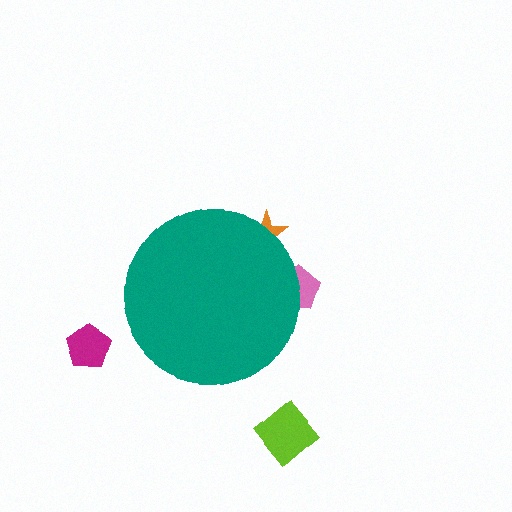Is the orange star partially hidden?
Yes, the orange star is partially hidden behind the teal circle.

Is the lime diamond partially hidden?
No, the lime diamond is fully visible.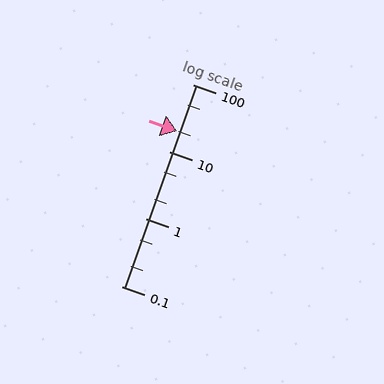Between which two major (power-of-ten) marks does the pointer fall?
The pointer is between 10 and 100.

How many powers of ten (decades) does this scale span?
The scale spans 3 decades, from 0.1 to 100.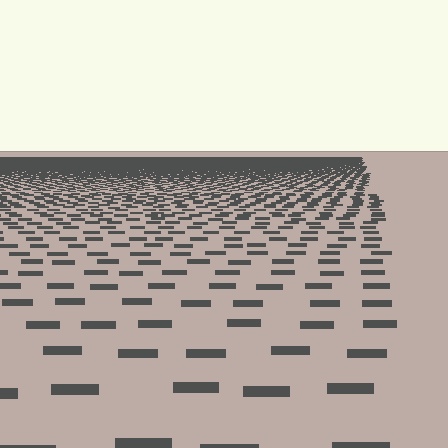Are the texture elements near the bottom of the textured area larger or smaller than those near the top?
Larger. Near the bottom, elements are closer to the viewer and appear at a bigger on-screen size.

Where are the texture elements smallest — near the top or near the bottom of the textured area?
Near the top.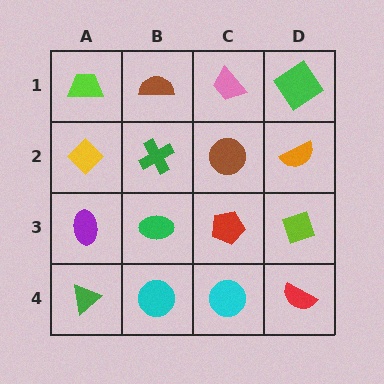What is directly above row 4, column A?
A purple ellipse.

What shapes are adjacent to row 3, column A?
A yellow diamond (row 2, column A), a green triangle (row 4, column A), a green ellipse (row 3, column B).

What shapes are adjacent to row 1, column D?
An orange semicircle (row 2, column D), a pink trapezoid (row 1, column C).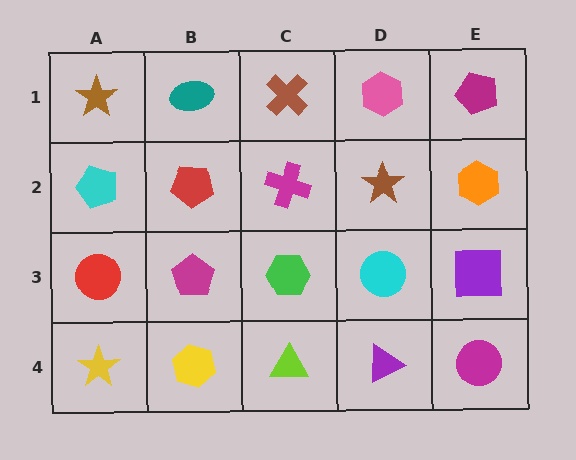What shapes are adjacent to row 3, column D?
A brown star (row 2, column D), a purple triangle (row 4, column D), a green hexagon (row 3, column C), a purple square (row 3, column E).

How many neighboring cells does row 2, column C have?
4.